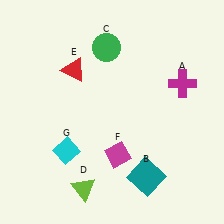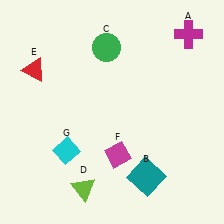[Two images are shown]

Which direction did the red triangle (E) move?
The red triangle (E) moved left.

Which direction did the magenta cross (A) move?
The magenta cross (A) moved up.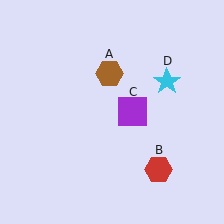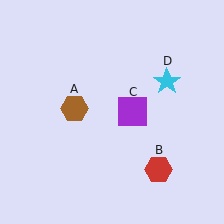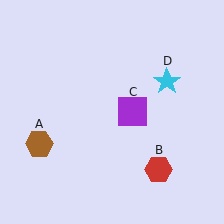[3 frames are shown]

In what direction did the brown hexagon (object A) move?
The brown hexagon (object A) moved down and to the left.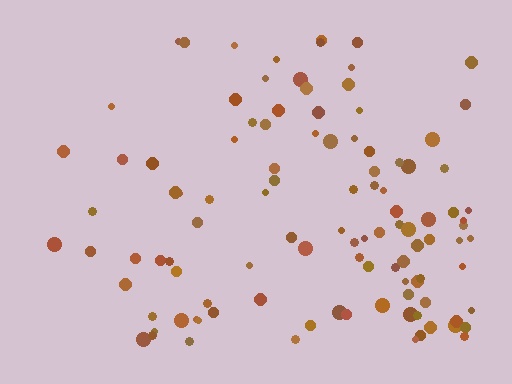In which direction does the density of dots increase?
From left to right, with the right side densest.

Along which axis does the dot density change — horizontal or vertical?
Horizontal.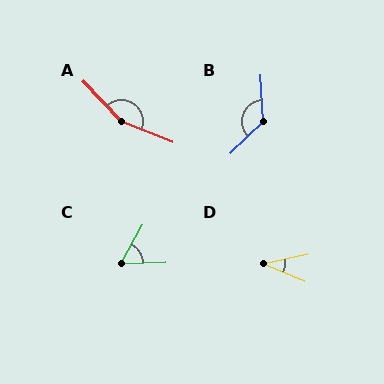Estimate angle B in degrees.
Approximately 131 degrees.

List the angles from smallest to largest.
D (35°), C (59°), B (131°), A (155°).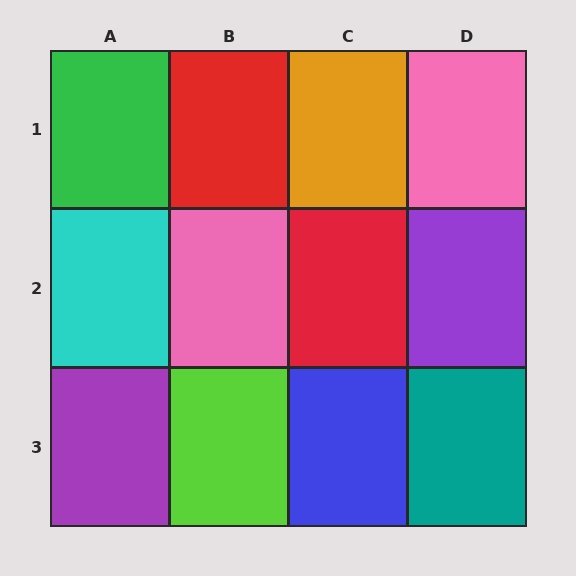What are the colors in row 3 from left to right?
Purple, lime, blue, teal.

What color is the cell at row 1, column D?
Pink.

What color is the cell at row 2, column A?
Cyan.